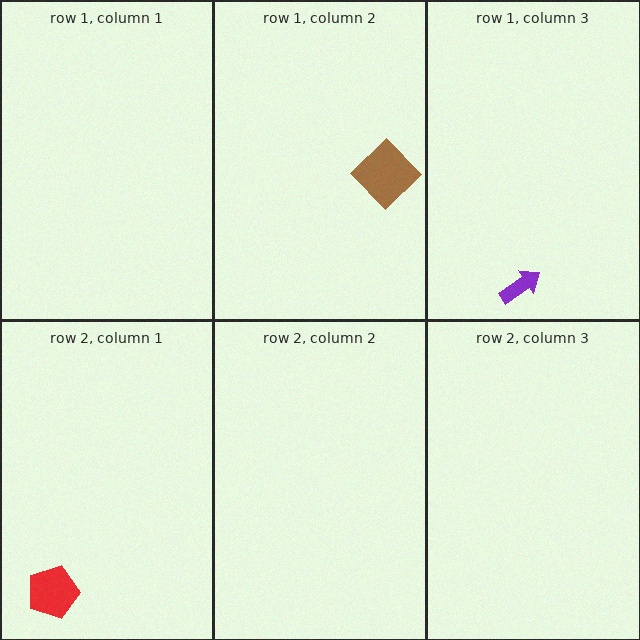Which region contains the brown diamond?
The row 1, column 2 region.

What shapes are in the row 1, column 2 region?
The brown diamond.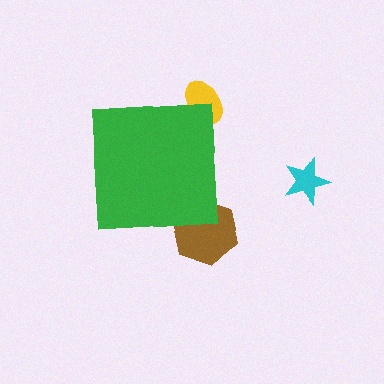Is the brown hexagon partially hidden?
Yes, the brown hexagon is partially hidden behind the green square.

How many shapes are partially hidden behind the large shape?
2 shapes are partially hidden.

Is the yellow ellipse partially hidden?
Yes, the yellow ellipse is partially hidden behind the green square.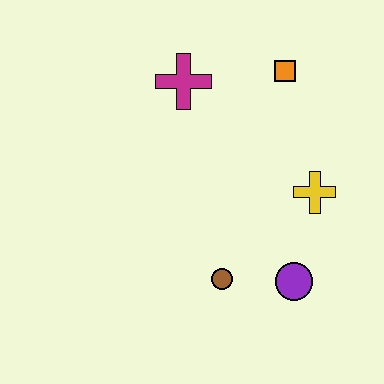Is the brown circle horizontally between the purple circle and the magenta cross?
Yes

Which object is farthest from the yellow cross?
The magenta cross is farthest from the yellow cross.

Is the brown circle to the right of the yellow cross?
No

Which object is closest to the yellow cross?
The purple circle is closest to the yellow cross.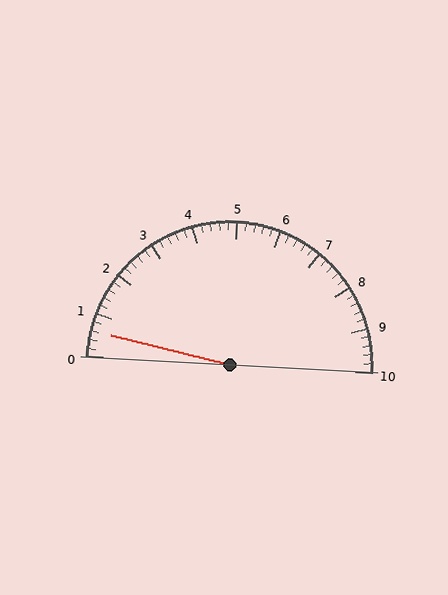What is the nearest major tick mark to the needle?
The nearest major tick mark is 1.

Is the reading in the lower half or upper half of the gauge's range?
The reading is in the lower half of the range (0 to 10).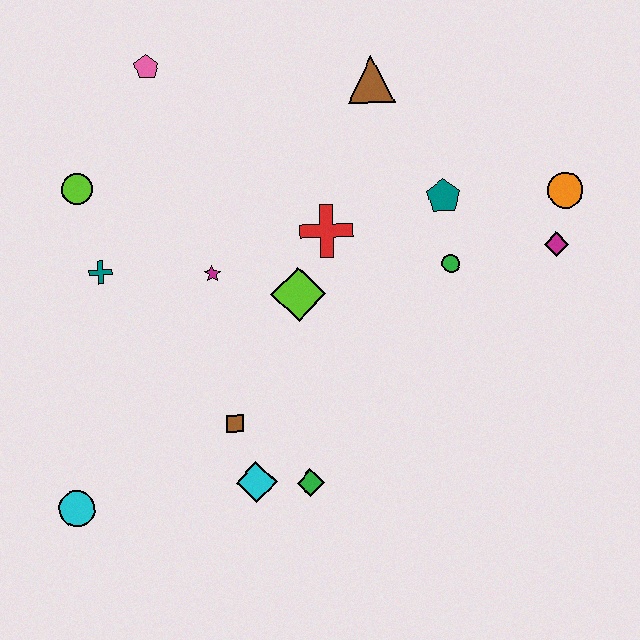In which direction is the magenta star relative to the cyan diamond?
The magenta star is above the cyan diamond.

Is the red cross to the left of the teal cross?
No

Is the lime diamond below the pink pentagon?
Yes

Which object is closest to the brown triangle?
The teal pentagon is closest to the brown triangle.